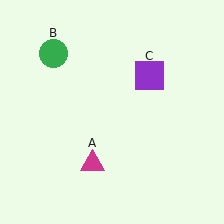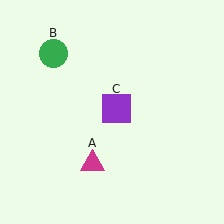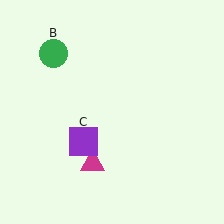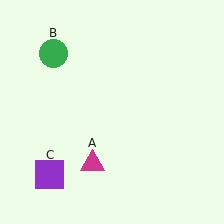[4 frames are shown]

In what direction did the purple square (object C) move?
The purple square (object C) moved down and to the left.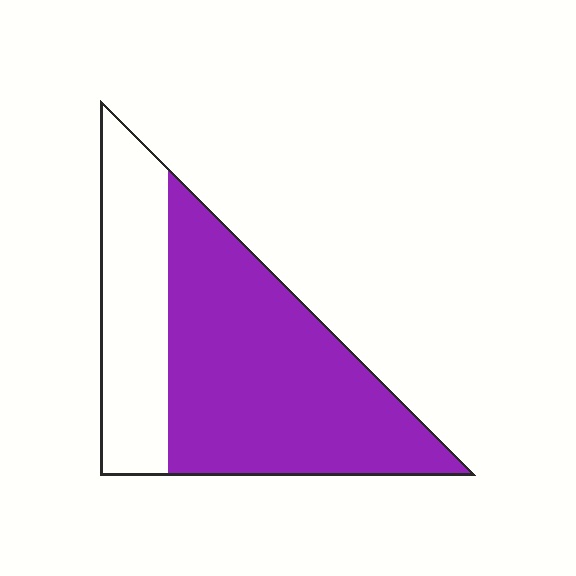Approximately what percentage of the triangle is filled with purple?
Approximately 65%.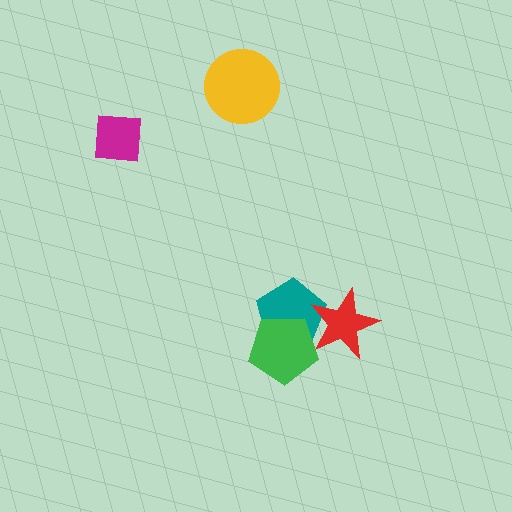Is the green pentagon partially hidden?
Yes, it is partially covered by another shape.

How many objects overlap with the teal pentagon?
2 objects overlap with the teal pentagon.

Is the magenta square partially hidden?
No, no other shape covers it.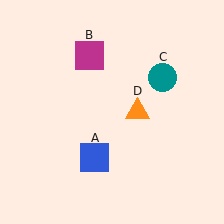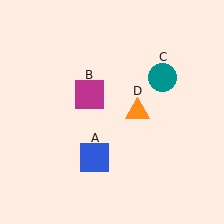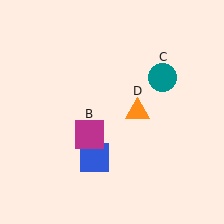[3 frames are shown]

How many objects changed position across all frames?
1 object changed position: magenta square (object B).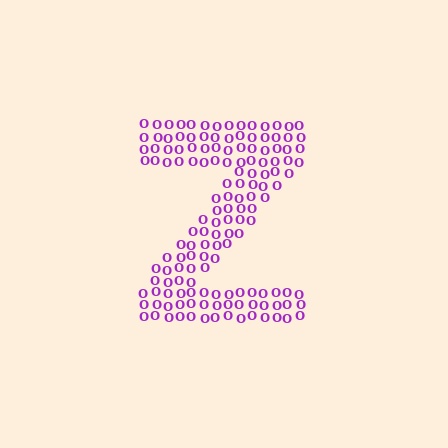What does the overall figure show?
The overall figure shows the letter Z.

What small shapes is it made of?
It is made of small letter O's.